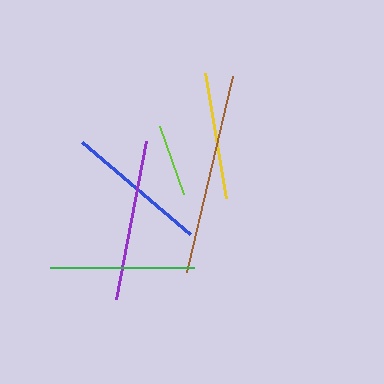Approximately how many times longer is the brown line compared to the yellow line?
The brown line is approximately 1.6 times the length of the yellow line.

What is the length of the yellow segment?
The yellow segment is approximately 126 pixels long.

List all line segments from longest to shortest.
From longest to shortest: brown, purple, green, blue, yellow, lime.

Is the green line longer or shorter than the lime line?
The green line is longer than the lime line.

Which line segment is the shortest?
The lime line is the shortest at approximately 73 pixels.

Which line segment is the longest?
The brown line is the longest at approximately 201 pixels.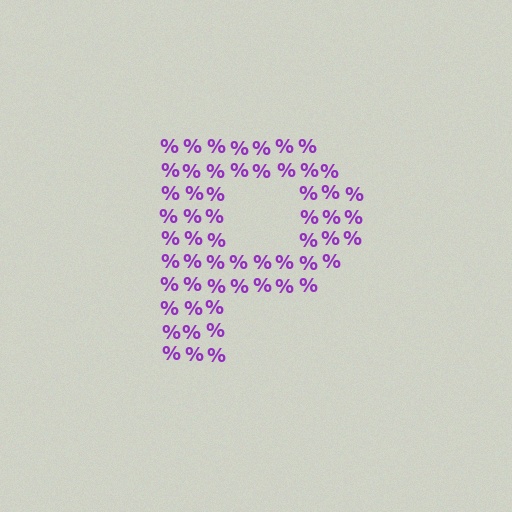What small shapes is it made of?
It is made of small percent signs.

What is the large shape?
The large shape is the letter P.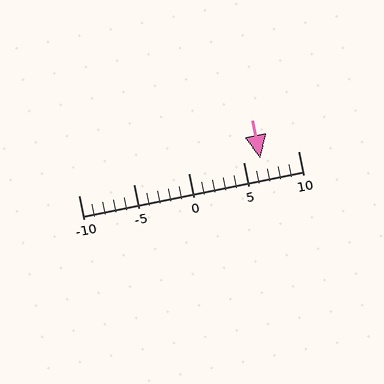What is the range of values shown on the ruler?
The ruler shows values from -10 to 10.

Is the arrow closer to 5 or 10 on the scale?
The arrow is closer to 5.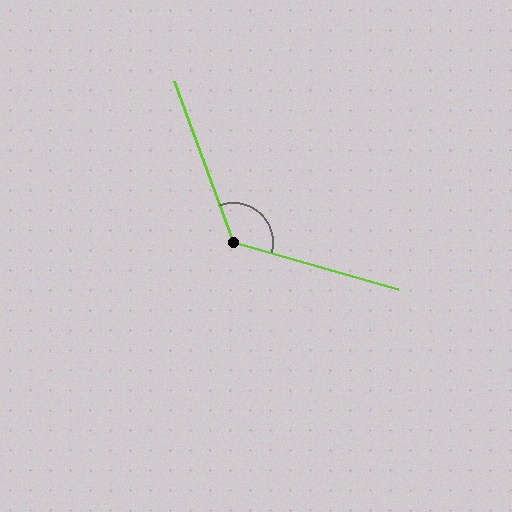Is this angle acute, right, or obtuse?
It is obtuse.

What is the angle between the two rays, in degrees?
Approximately 126 degrees.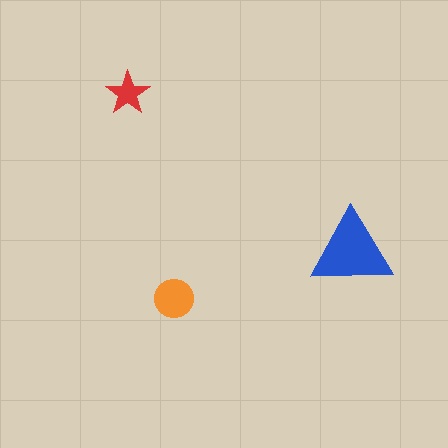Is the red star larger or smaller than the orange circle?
Smaller.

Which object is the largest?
The blue triangle.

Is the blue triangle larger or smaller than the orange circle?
Larger.